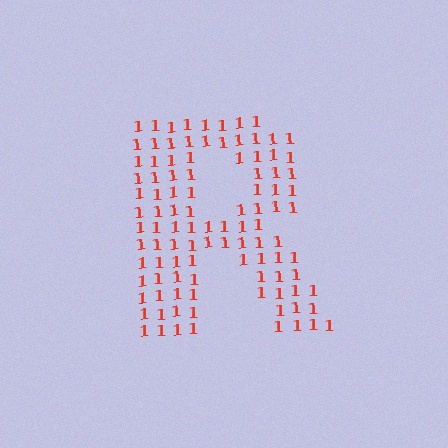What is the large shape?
The large shape is the letter R.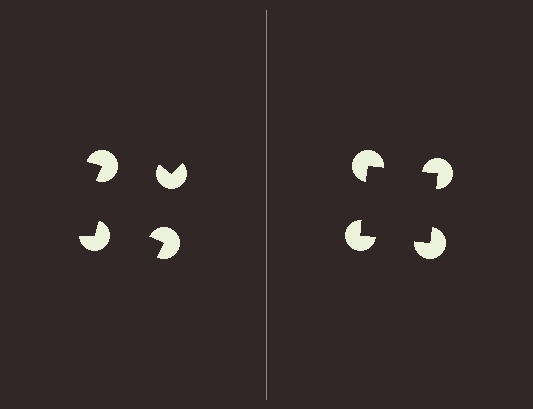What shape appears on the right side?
An illusory square.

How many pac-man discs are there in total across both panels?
8 — 4 on each side.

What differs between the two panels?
The pac-man discs are positioned identically on both sides; only the wedge orientations differ. On the right they align to a square; on the left they are misaligned.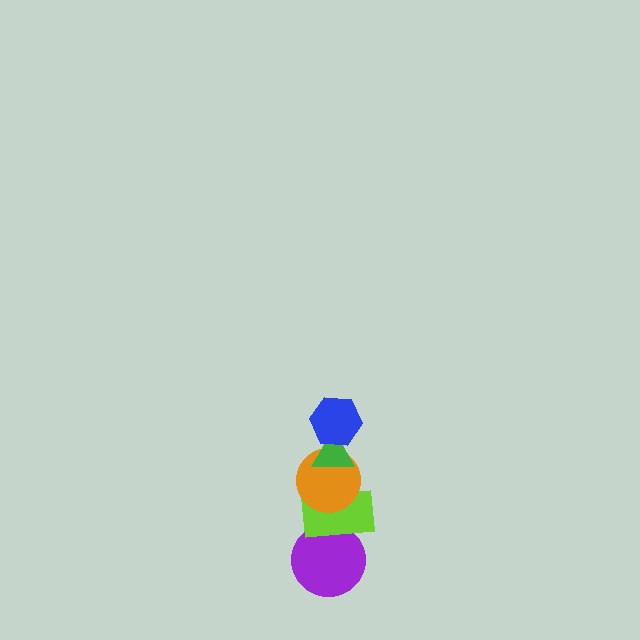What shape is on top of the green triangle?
The blue hexagon is on top of the green triangle.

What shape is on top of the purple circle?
The lime rectangle is on top of the purple circle.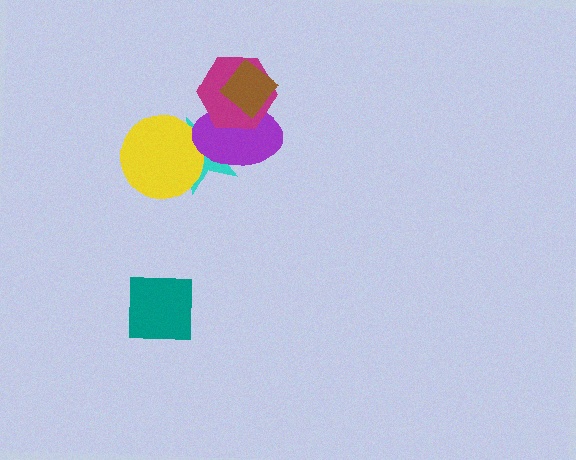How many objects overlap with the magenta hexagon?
3 objects overlap with the magenta hexagon.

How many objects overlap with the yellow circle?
2 objects overlap with the yellow circle.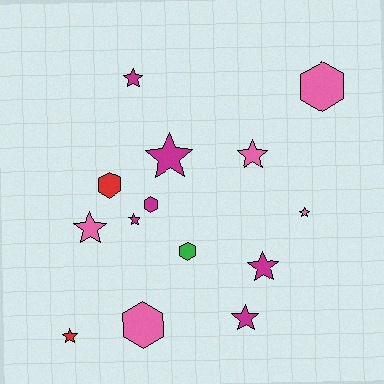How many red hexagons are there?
There is 1 red hexagon.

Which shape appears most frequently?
Star, with 9 objects.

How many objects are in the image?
There are 14 objects.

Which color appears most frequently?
Magenta, with 6 objects.